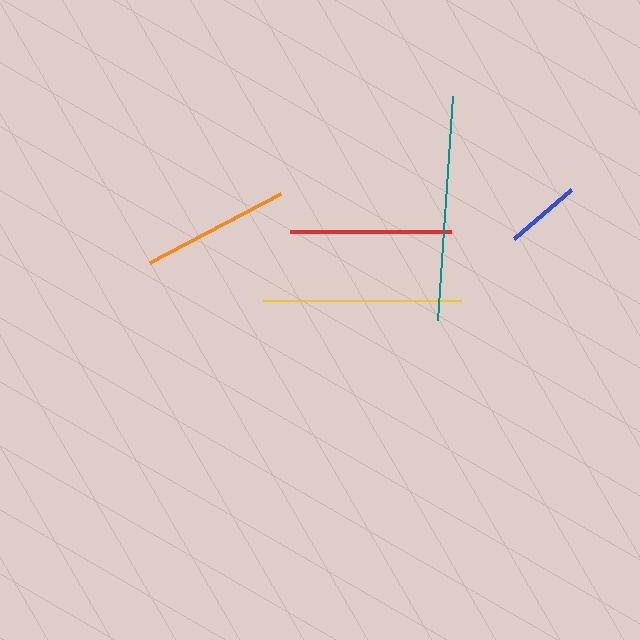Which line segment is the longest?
The teal line is the longest at approximately 225 pixels.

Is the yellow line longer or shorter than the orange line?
The yellow line is longer than the orange line.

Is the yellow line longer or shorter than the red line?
The yellow line is longer than the red line.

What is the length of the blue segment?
The blue segment is approximately 75 pixels long.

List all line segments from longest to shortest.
From longest to shortest: teal, yellow, red, orange, blue.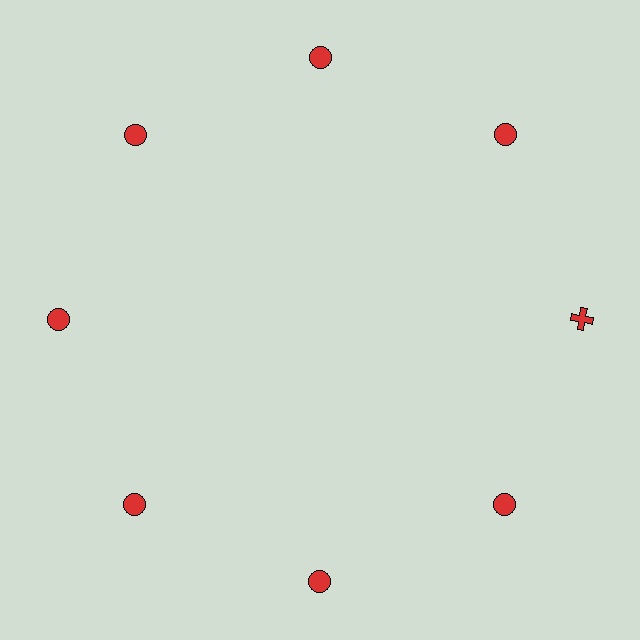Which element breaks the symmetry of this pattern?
The red cross at roughly the 3 o'clock position breaks the symmetry. All other shapes are red circles.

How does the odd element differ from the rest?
It has a different shape: cross instead of circle.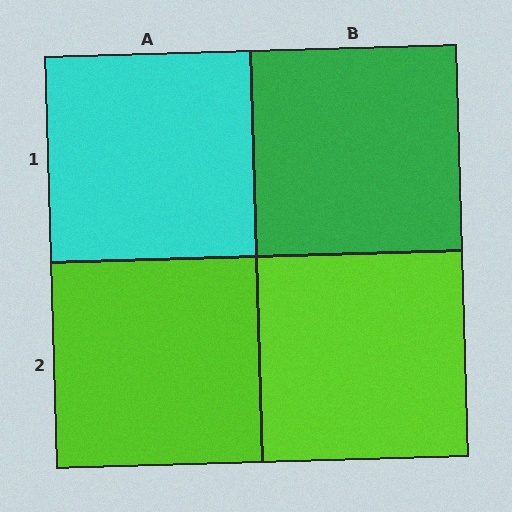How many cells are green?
1 cell is green.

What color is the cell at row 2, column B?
Lime.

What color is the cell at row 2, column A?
Lime.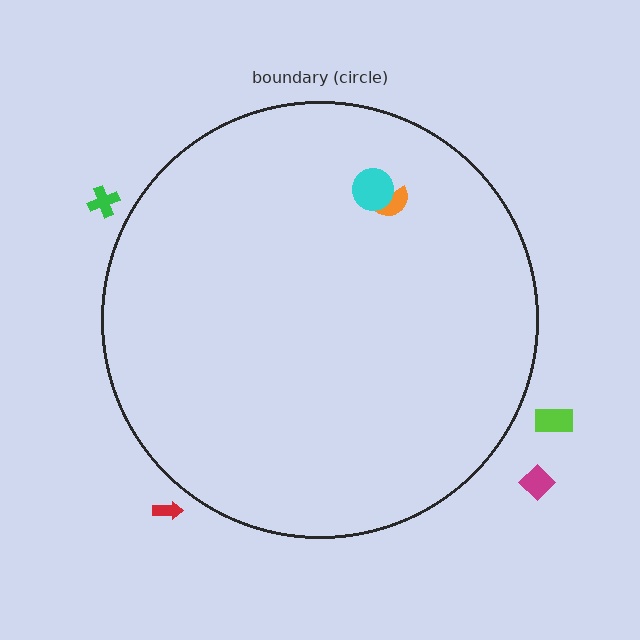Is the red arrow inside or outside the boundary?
Outside.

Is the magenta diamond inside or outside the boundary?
Outside.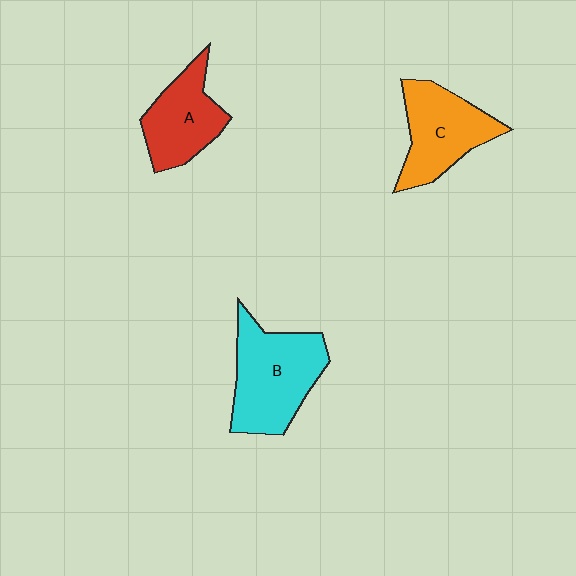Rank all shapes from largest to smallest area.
From largest to smallest: B (cyan), C (orange), A (red).